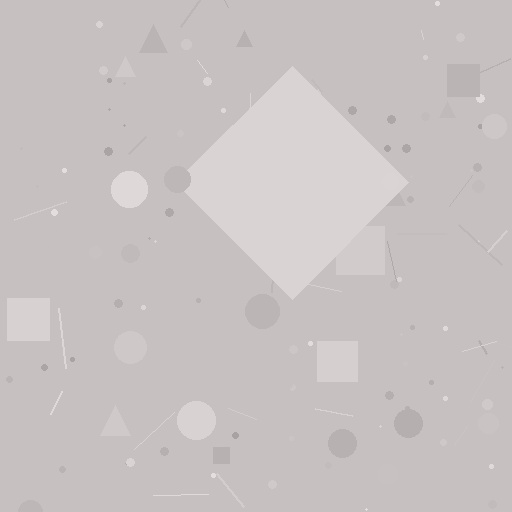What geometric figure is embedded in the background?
A diamond is embedded in the background.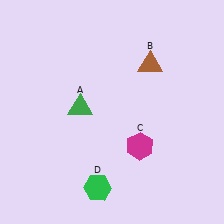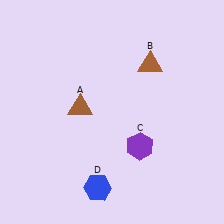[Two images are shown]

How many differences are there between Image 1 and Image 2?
There are 3 differences between the two images.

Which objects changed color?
A changed from green to brown. C changed from magenta to purple. D changed from green to blue.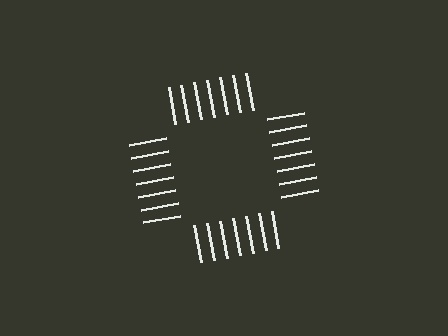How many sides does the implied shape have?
4 sides — the line-ends trace a square.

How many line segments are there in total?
28 — 7 along each of the 4 edges.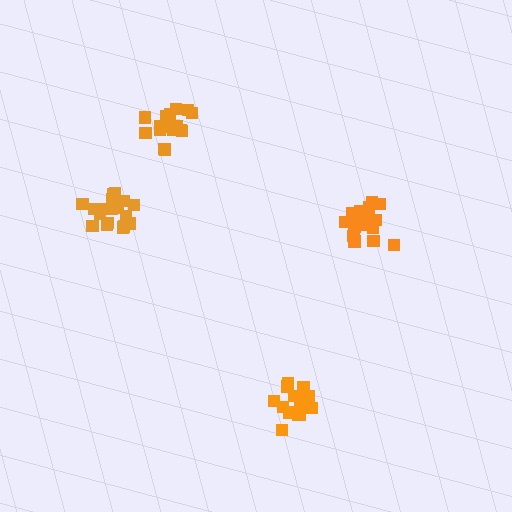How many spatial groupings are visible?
There are 4 spatial groupings.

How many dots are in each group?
Group 1: 16 dots, Group 2: 18 dots, Group 3: 18 dots, Group 4: 18 dots (70 total).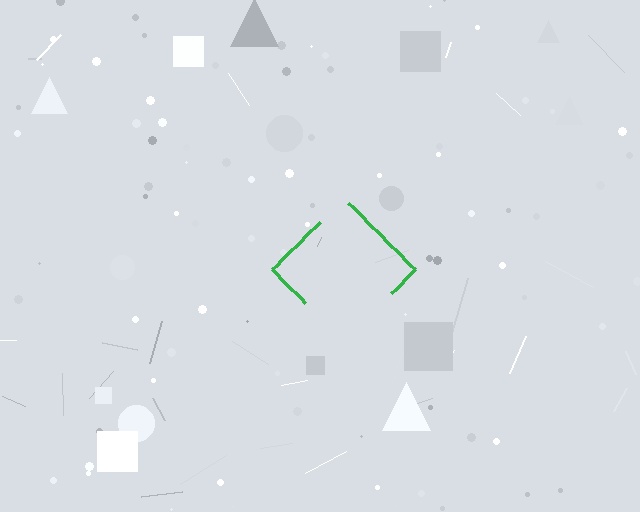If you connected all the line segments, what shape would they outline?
They would outline a diamond.